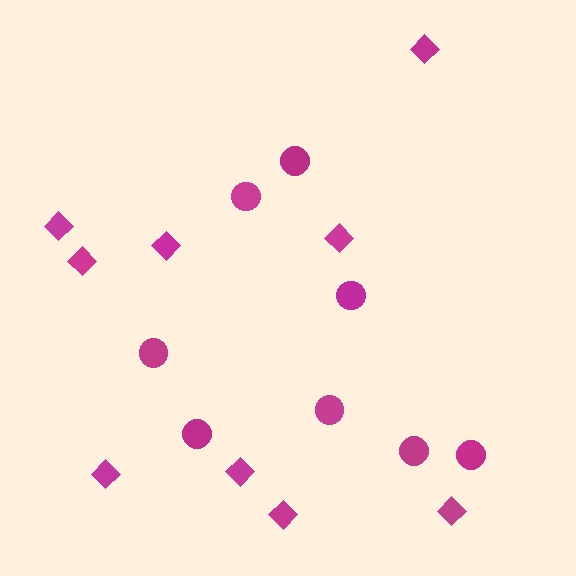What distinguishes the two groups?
There are 2 groups: one group of diamonds (9) and one group of circles (8).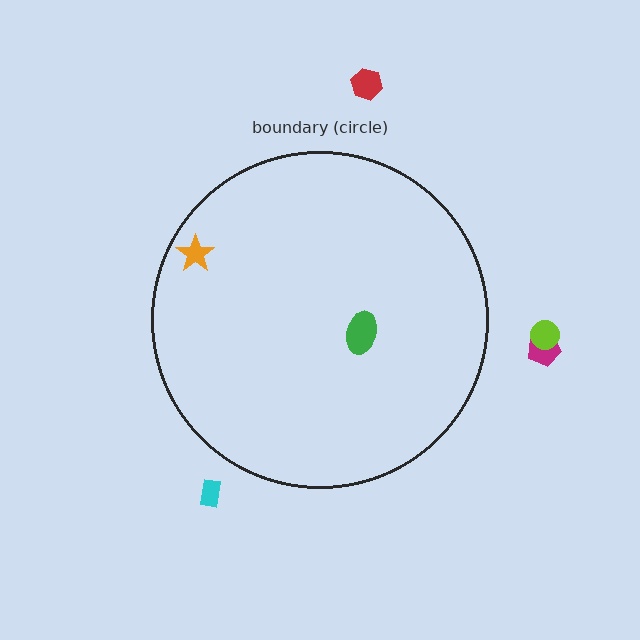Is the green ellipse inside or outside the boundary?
Inside.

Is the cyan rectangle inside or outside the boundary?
Outside.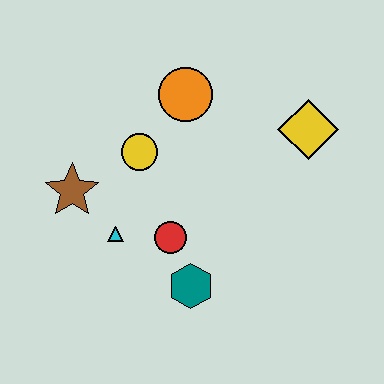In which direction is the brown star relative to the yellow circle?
The brown star is to the left of the yellow circle.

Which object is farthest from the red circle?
The yellow diamond is farthest from the red circle.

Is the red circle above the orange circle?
No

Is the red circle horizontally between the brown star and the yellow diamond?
Yes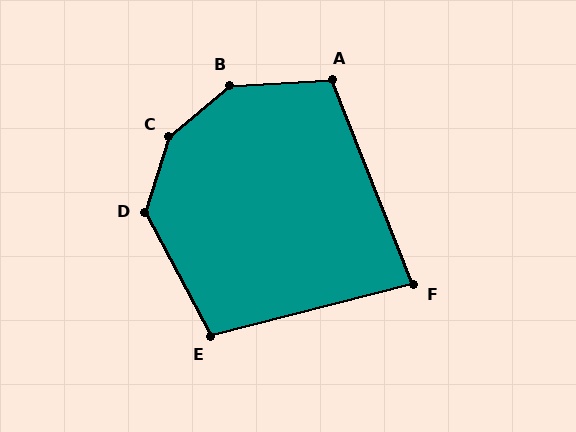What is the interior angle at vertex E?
Approximately 103 degrees (obtuse).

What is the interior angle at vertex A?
Approximately 109 degrees (obtuse).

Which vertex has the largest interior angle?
C, at approximately 148 degrees.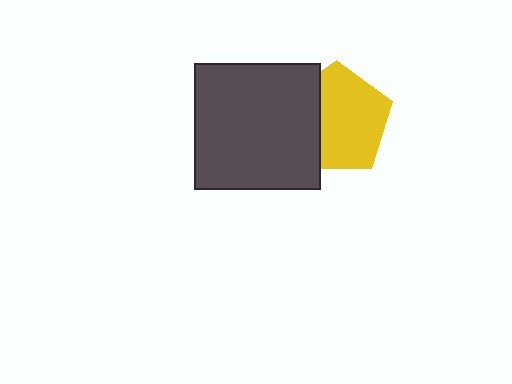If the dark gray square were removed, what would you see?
You would see the complete yellow pentagon.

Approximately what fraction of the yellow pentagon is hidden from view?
Roughly 32% of the yellow pentagon is hidden behind the dark gray square.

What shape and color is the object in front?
The object in front is a dark gray square.